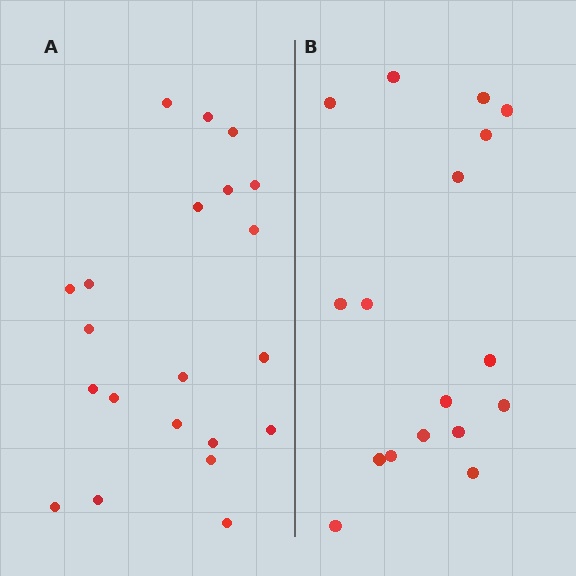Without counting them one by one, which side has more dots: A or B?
Region A (the left region) has more dots.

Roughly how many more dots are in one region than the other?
Region A has about 4 more dots than region B.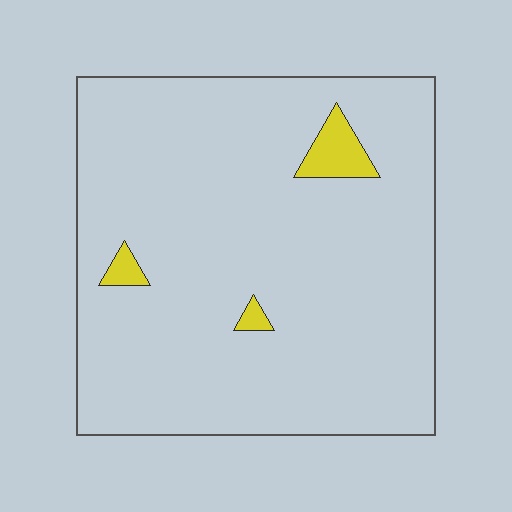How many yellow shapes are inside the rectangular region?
3.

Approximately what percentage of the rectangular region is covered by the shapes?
Approximately 5%.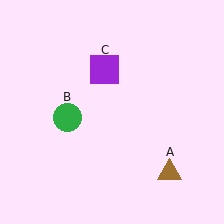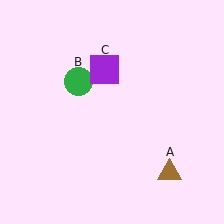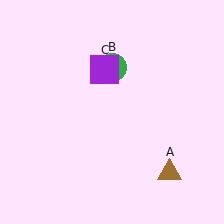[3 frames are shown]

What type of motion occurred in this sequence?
The green circle (object B) rotated clockwise around the center of the scene.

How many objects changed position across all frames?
1 object changed position: green circle (object B).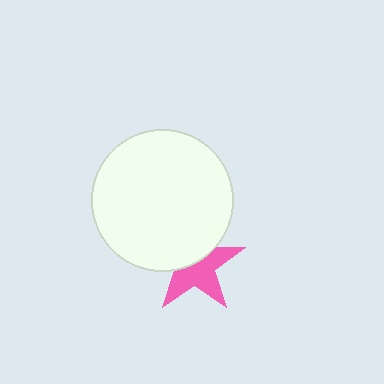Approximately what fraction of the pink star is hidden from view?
Roughly 44% of the pink star is hidden behind the white circle.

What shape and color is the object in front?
The object in front is a white circle.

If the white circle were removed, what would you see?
You would see the complete pink star.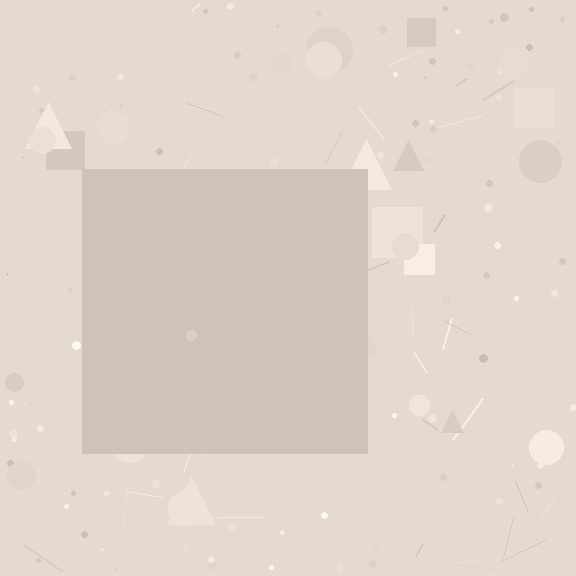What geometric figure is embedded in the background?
A square is embedded in the background.